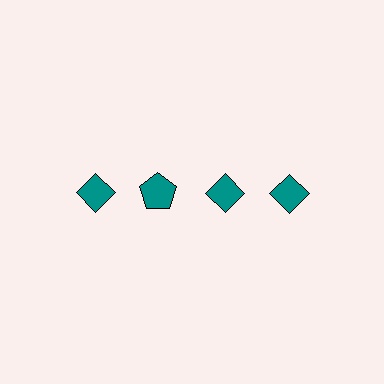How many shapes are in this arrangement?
There are 4 shapes arranged in a grid pattern.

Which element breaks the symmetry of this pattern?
The teal pentagon in the top row, second from left column breaks the symmetry. All other shapes are teal diamonds.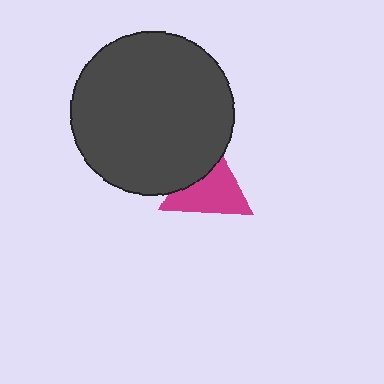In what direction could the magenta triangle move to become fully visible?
The magenta triangle could move toward the lower-right. That would shift it out from behind the dark gray circle entirely.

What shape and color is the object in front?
The object in front is a dark gray circle.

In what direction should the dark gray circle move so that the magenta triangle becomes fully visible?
The dark gray circle should move toward the upper-left. That is the shortest direction to clear the overlap and leave the magenta triangle fully visible.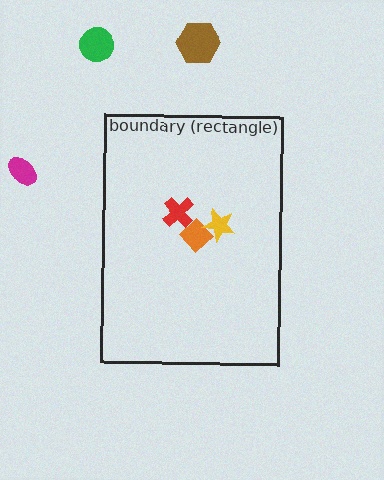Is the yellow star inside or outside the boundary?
Inside.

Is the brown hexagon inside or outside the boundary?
Outside.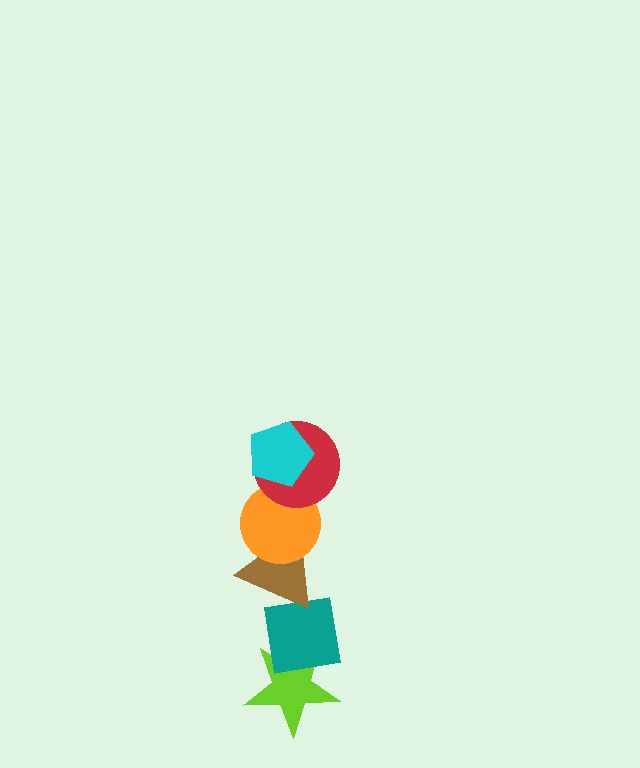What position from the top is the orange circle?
The orange circle is 3rd from the top.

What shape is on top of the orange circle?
The red circle is on top of the orange circle.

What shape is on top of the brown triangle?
The orange circle is on top of the brown triangle.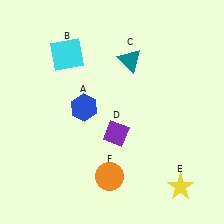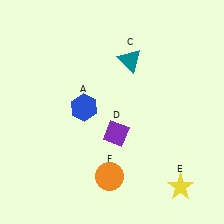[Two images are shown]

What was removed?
The cyan square (B) was removed in Image 2.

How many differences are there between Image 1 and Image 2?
There is 1 difference between the two images.